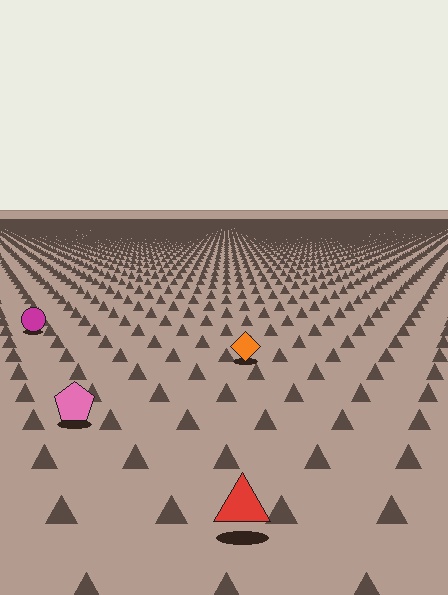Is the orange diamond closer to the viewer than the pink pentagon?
No. The pink pentagon is closer — you can tell from the texture gradient: the ground texture is coarser near it.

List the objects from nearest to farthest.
From nearest to farthest: the red triangle, the pink pentagon, the orange diamond, the magenta circle.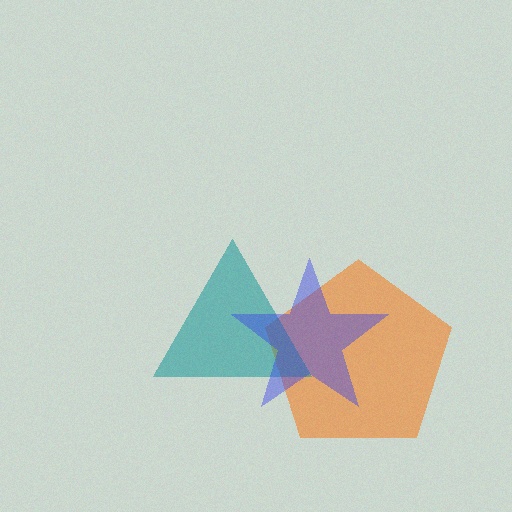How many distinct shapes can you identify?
There are 3 distinct shapes: an orange pentagon, a teal triangle, a blue star.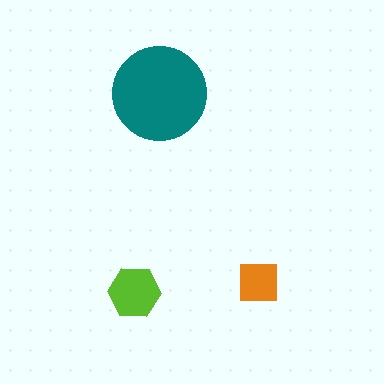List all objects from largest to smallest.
The teal circle, the lime hexagon, the orange square.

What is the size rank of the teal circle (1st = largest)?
1st.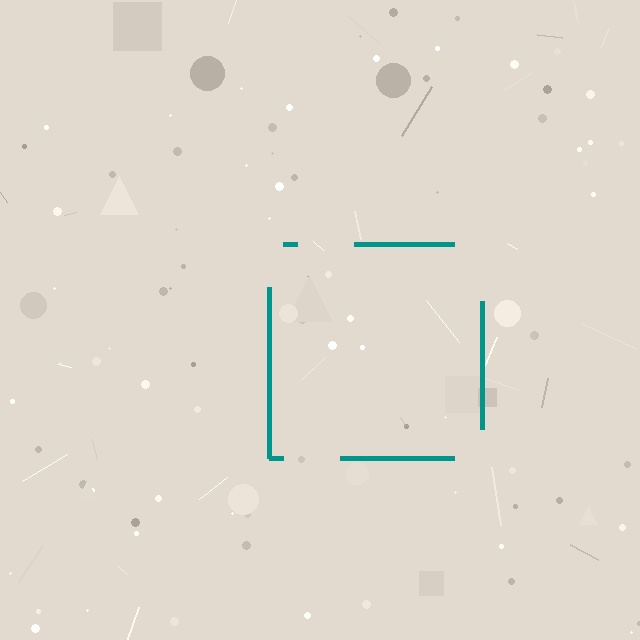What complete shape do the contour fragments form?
The contour fragments form a square.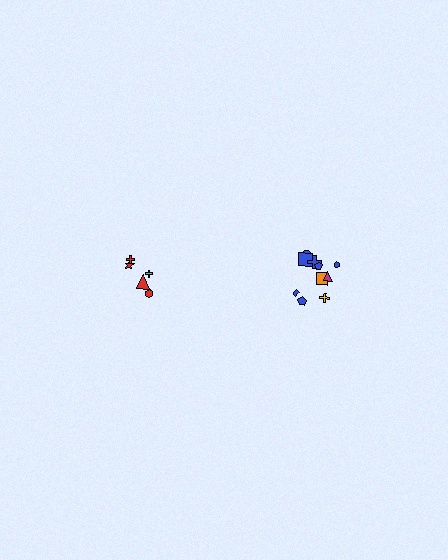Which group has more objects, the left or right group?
The right group.